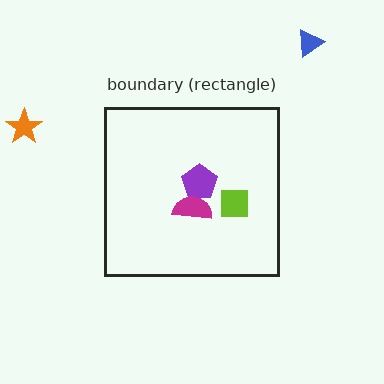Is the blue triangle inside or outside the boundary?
Outside.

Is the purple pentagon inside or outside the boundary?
Inside.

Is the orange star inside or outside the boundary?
Outside.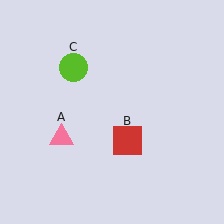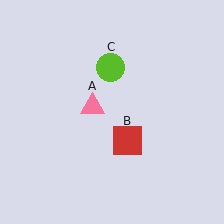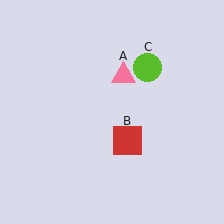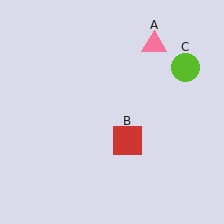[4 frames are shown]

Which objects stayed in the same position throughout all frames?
Red square (object B) remained stationary.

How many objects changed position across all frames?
2 objects changed position: pink triangle (object A), lime circle (object C).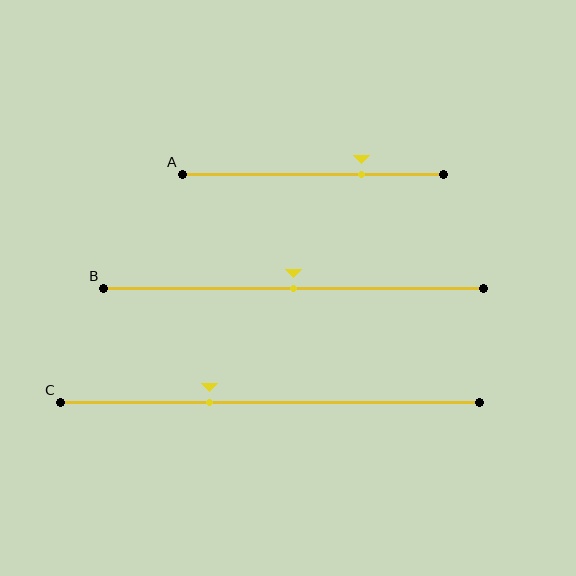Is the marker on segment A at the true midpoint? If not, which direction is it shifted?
No, the marker on segment A is shifted to the right by about 19% of the segment length.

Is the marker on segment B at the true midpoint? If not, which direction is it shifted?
Yes, the marker on segment B is at the true midpoint.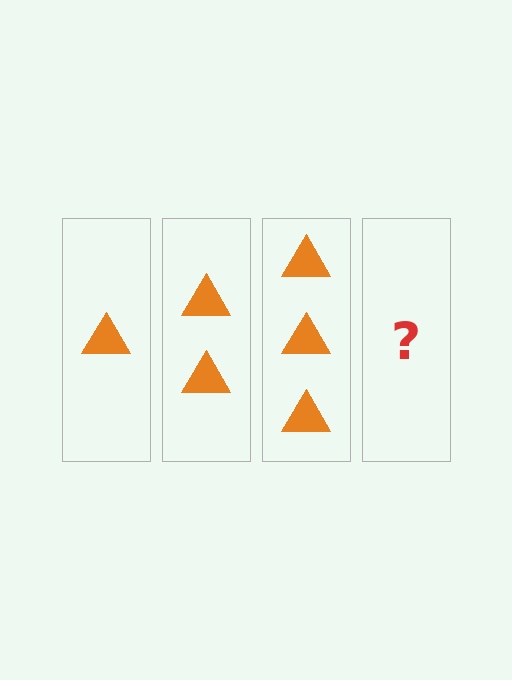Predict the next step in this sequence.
The next step is 4 triangles.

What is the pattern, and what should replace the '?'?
The pattern is that each step adds one more triangle. The '?' should be 4 triangles.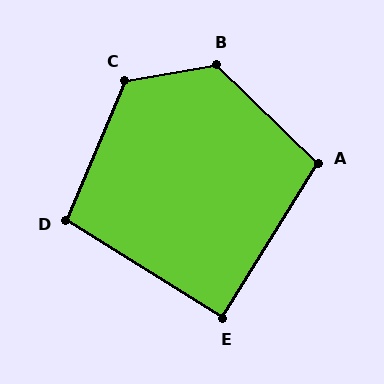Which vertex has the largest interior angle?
B, at approximately 126 degrees.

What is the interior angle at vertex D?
Approximately 99 degrees (obtuse).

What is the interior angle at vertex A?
Approximately 102 degrees (obtuse).